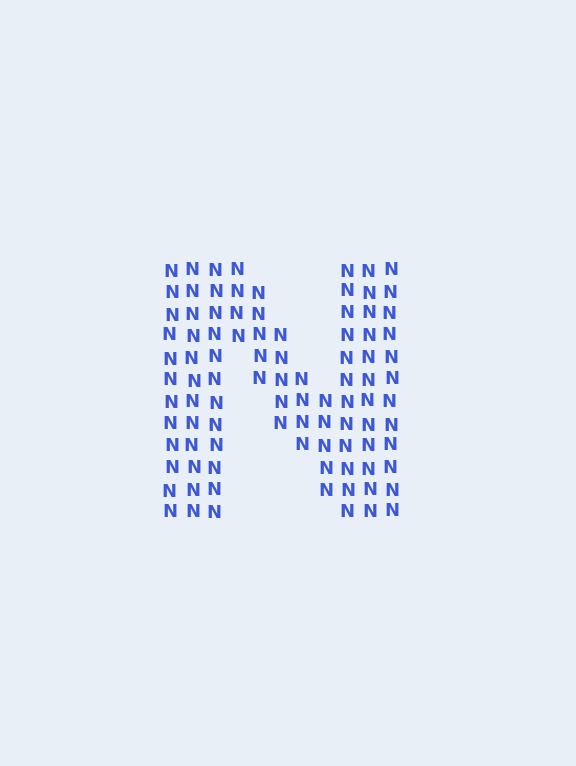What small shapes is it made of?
It is made of small letter N's.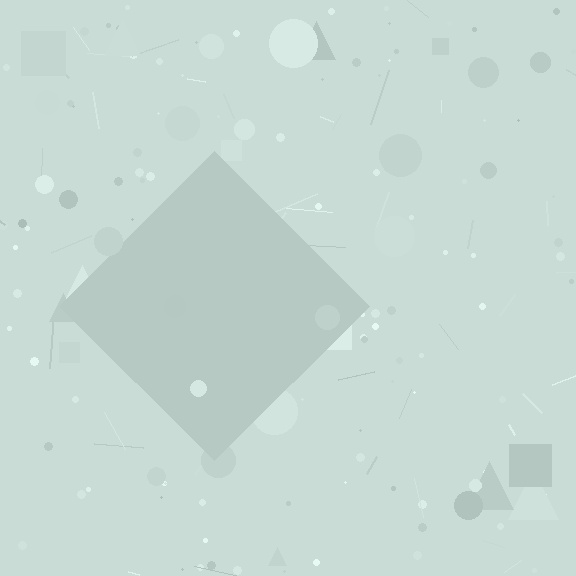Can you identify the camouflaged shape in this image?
The camouflaged shape is a diamond.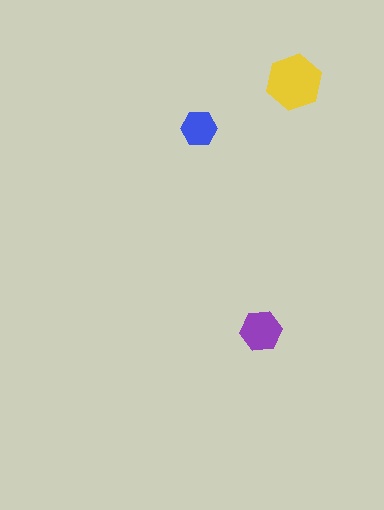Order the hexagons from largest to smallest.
the yellow one, the purple one, the blue one.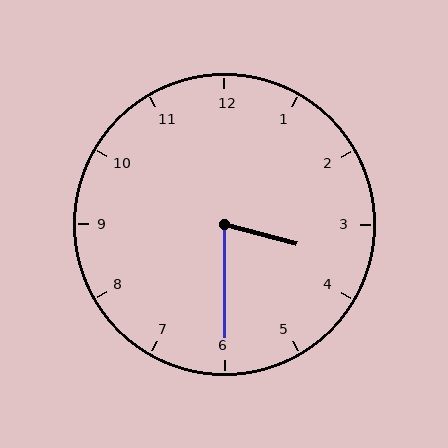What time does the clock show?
3:30.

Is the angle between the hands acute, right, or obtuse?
It is acute.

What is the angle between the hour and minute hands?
Approximately 75 degrees.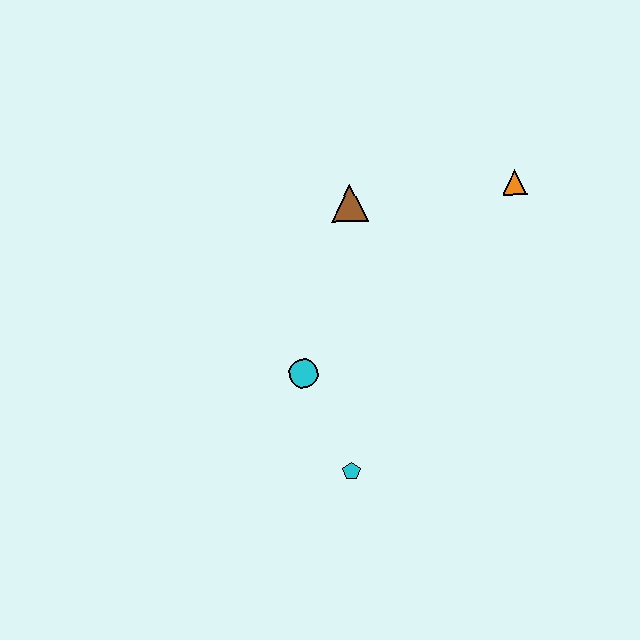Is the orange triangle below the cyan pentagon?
No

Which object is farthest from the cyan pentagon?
The orange triangle is farthest from the cyan pentagon.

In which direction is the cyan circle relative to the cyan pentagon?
The cyan circle is above the cyan pentagon.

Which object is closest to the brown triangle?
The orange triangle is closest to the brown triangle.